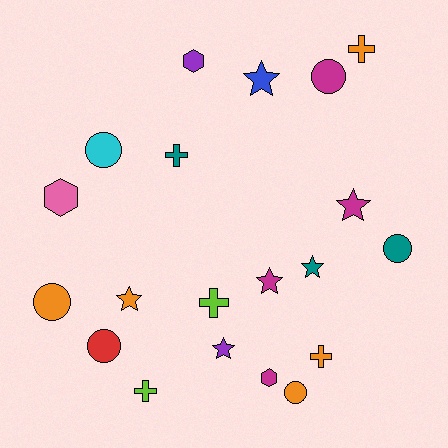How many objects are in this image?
There are 20 objects.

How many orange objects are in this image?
There are 5 orange objects.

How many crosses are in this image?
There are 5 crosses.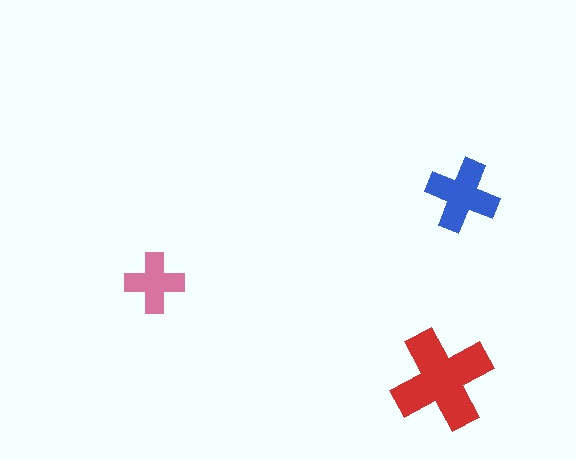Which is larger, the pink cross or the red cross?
The red one.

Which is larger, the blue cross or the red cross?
The red one.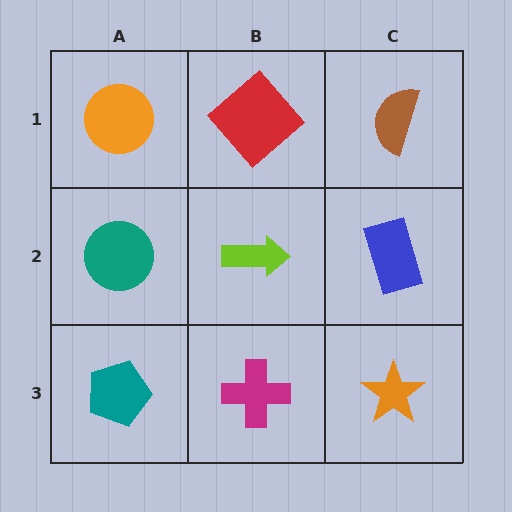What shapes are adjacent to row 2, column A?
An orange circle (row 1, column A), a teal pentagon (row 3, column A), a lime arrow (row 2, column B).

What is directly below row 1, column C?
A blue rectangle.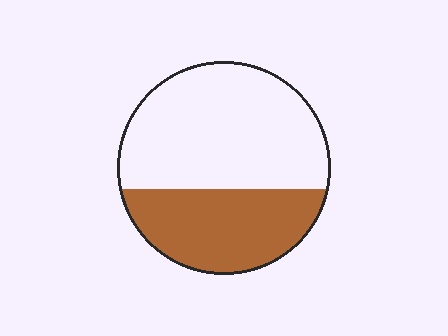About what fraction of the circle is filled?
About three eighths (3/8).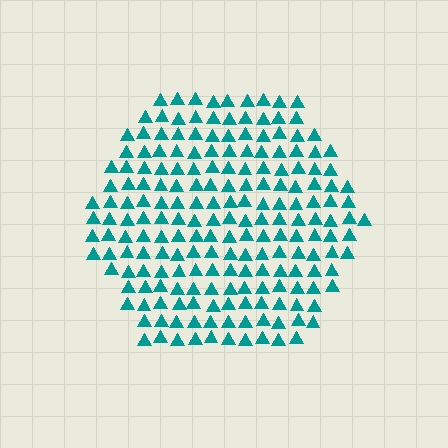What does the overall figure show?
The overall figure shows a hexagon.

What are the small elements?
The small elements are triangles.